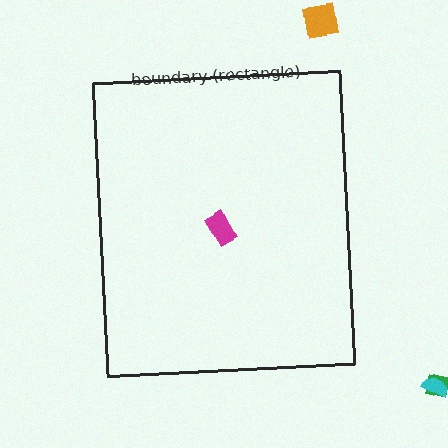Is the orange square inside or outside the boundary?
Outside.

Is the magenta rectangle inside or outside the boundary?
Inside.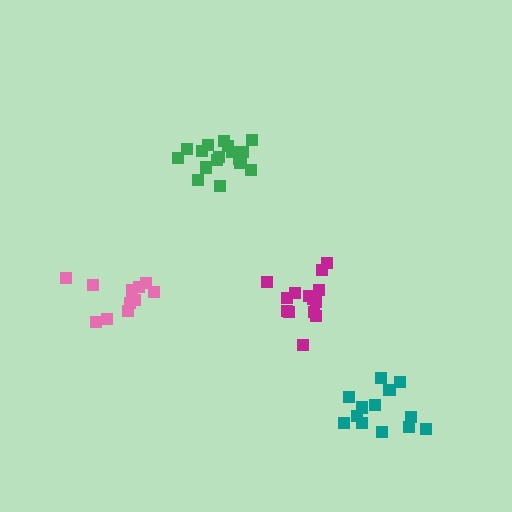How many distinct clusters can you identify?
There are 4 distinct clusters.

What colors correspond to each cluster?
The clusters are colored: teal, pink, green, magenta.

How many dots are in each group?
Group 1: 13 dots, Group 2: 11 dots, Group 3: 17 dots, Group 4: 14 dots (55 total).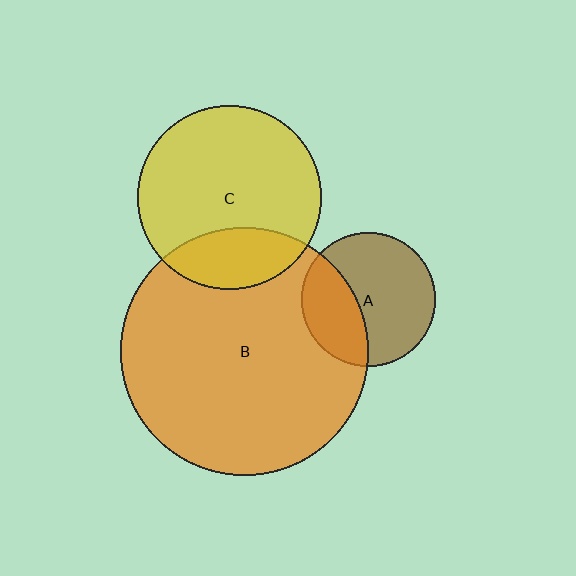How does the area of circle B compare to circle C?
Approximately 1.8 times.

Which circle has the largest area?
Circle B (orange).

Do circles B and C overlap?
Yes.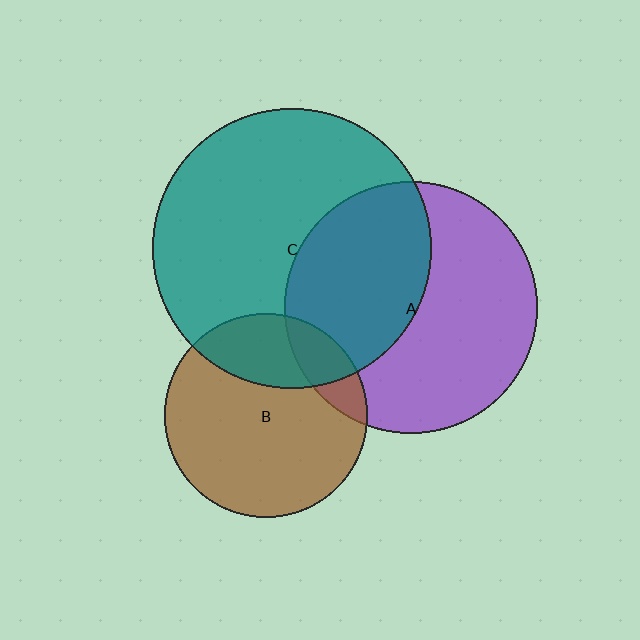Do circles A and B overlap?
Yes.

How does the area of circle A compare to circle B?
Approximately 1.5 times.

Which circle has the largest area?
Circle C (teal).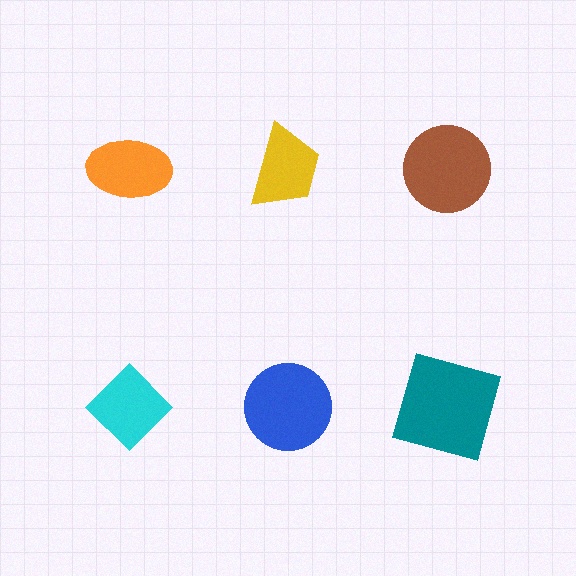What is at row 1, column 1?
An orange ellipse.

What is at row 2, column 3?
A teal square.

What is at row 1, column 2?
A yellow trapezoid.